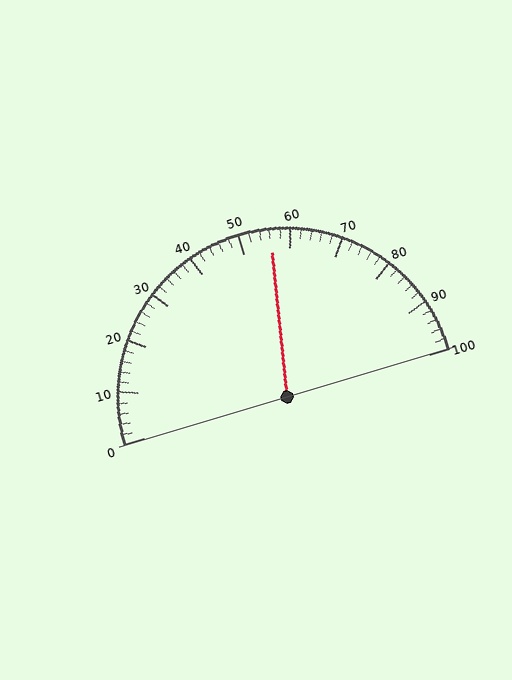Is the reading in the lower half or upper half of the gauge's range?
The reading is in the upper half of the range (0 to 100).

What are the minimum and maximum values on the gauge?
The gauge ranges from 0 to 100.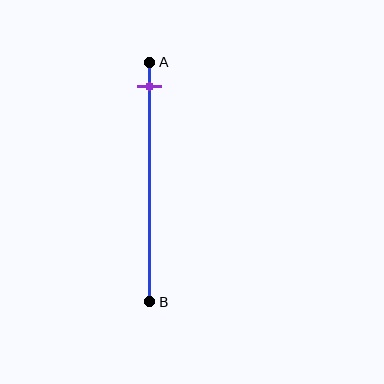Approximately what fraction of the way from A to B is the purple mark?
The purple mark is approximately 10% of the way from A to B.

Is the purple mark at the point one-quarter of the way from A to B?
No, the mark is at about 10% from A, not at the 25% one-quarter point.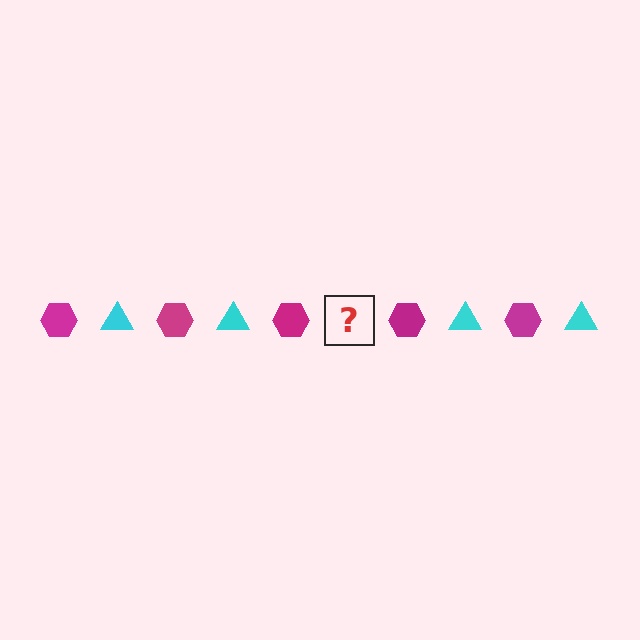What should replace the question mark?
The question mark should be replaced with a cyan triangle.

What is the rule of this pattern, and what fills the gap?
The rule is that the pattern alternates between magenta hexagon and cyan triangle. The gap should be filled with a cyan triangle.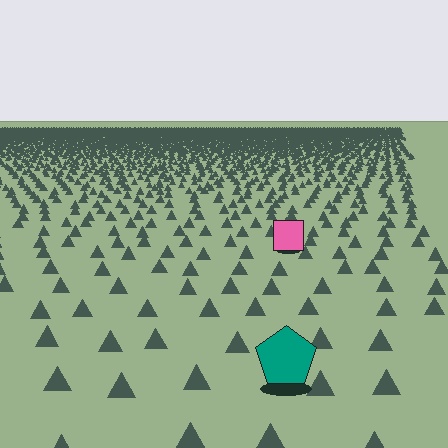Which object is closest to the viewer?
The teal pentagon is closest. The texture marks near it are larger and more spread out.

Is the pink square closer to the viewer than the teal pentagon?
No. The teal pentagon is closer — you can tell from the texture gradient: the ground texture is coarser near it.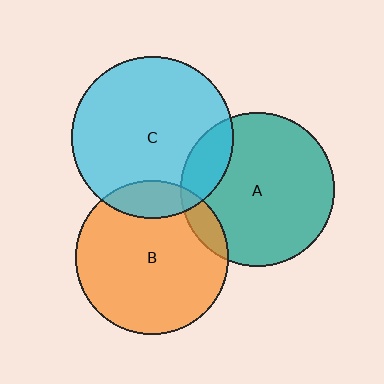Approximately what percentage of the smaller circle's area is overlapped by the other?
Approximately 15%.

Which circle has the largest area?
Circle C (cyan).